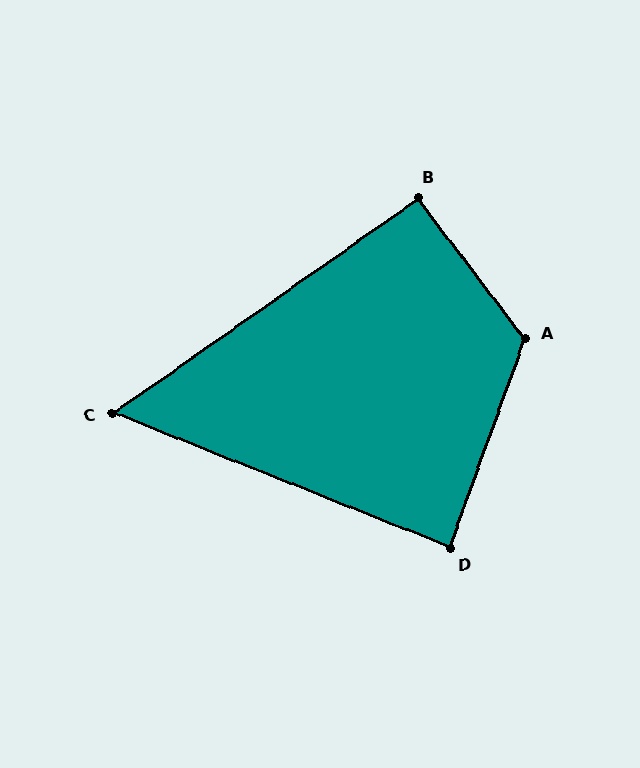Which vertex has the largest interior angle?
A, at approximately 123 degrees.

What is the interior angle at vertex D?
Approximately 88 degrees (approximately right).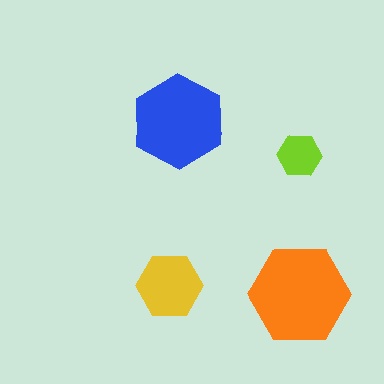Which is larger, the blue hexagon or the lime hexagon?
The blue one.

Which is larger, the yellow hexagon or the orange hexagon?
The orange one.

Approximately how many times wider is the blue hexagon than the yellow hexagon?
About 1.5 times wider.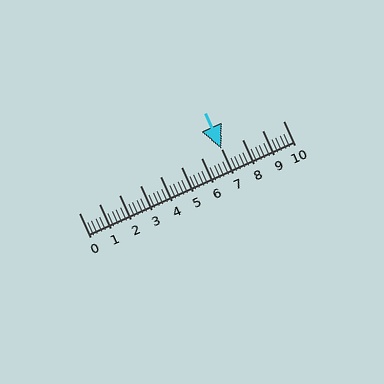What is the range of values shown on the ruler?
The ruler shows values from 0 to 10.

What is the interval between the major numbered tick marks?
The major tick marks are spaced 1 units apart.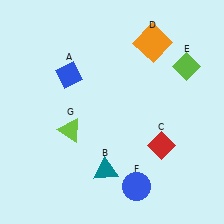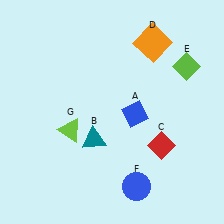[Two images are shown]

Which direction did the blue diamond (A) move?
The blue diamond (A) moved right.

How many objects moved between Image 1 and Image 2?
2 objects moved between the two images.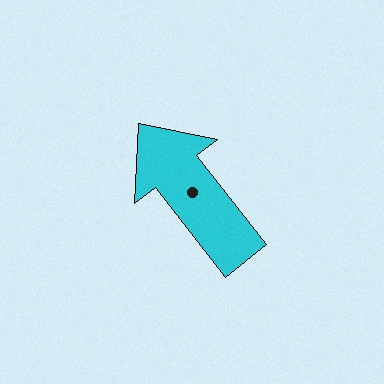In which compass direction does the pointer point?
Northwest.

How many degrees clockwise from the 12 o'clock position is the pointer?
Approximately 322 degrees.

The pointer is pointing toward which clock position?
Roughly 11 o'clock.